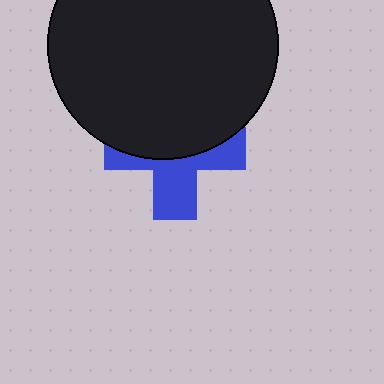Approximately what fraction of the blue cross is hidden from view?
Roughly 54% of the blue cross is hidden behind the black circle.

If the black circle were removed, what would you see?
You would see the complete blue cross.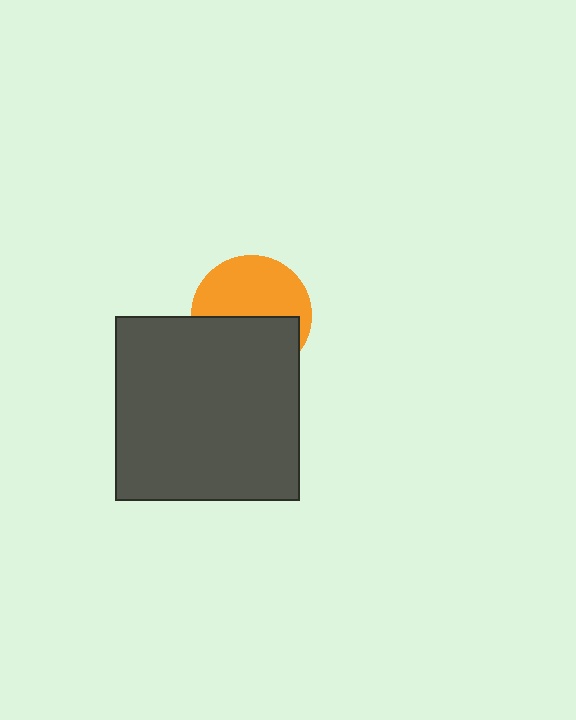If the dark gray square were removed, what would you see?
You would see the complete orange circle.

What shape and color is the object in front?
The object in front is a dark gray square.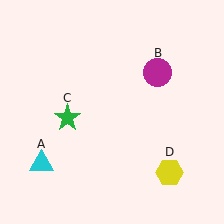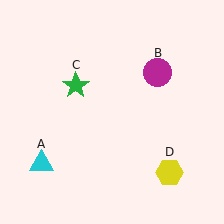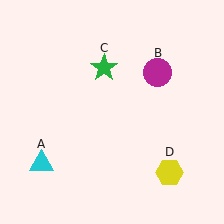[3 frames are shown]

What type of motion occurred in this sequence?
The green star (object C) rotated clockwise around the center of the scene.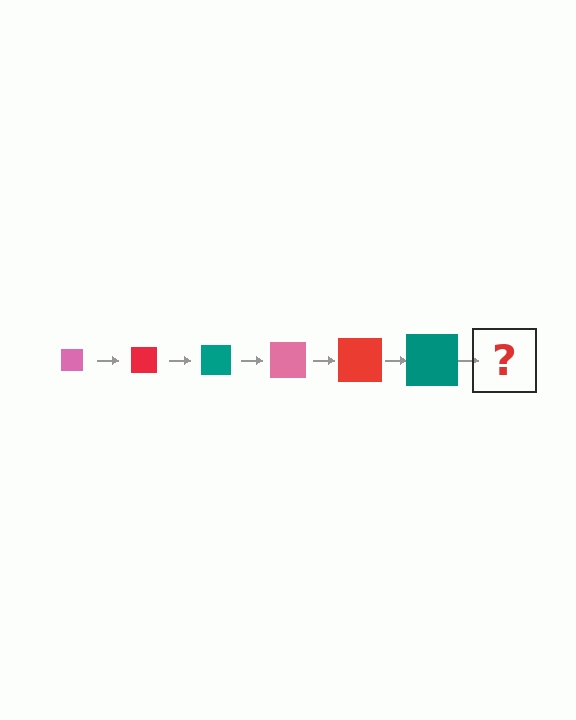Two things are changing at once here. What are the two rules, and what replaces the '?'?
The two rules are that the square grows larger each step and the color cycles through pink, red, and teal. The '?' should be a pink square, larger than the previous one.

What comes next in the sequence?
The next element should be a pink square, larger than the previous one.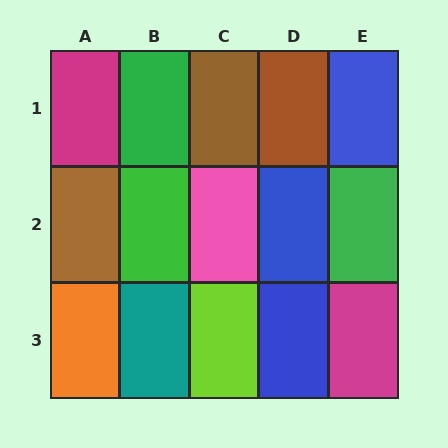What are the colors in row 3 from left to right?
Orange, teal, lime, blue, magenta.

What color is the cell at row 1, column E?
Blue.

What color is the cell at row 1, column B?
Green.